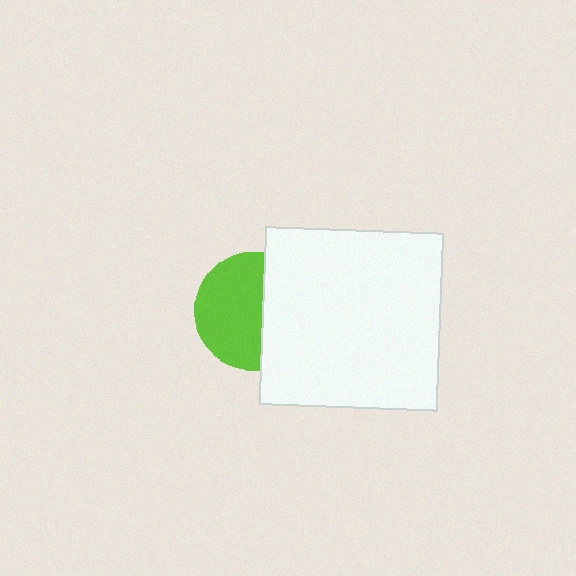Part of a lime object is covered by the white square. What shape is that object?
It is a circle.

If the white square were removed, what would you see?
You would see the complete lime circle.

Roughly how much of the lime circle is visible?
About half of it is visible (roughly 59%).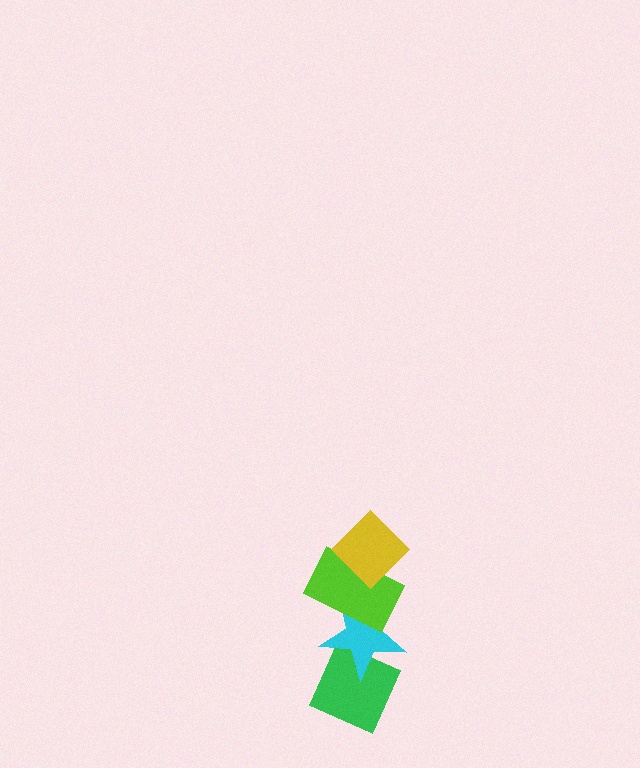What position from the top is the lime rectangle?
The lime rectangle is 2nd from the top.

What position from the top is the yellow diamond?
The yellow diamond is 1st from the top.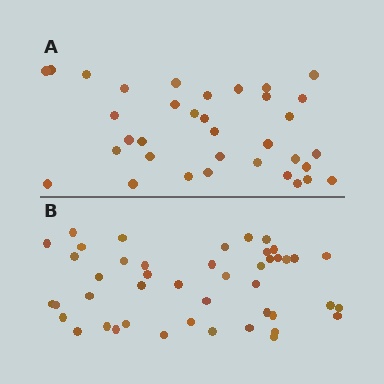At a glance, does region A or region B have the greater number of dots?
Region B (the bottom region) has more dots.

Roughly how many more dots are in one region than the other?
Region B has roughly 10 or so more dots than region A.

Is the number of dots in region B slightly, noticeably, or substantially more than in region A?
Region B has noticeably more, but not dramatically so. The ratio is roughly 1.3 to 1.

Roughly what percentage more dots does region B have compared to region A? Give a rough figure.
About 30% more.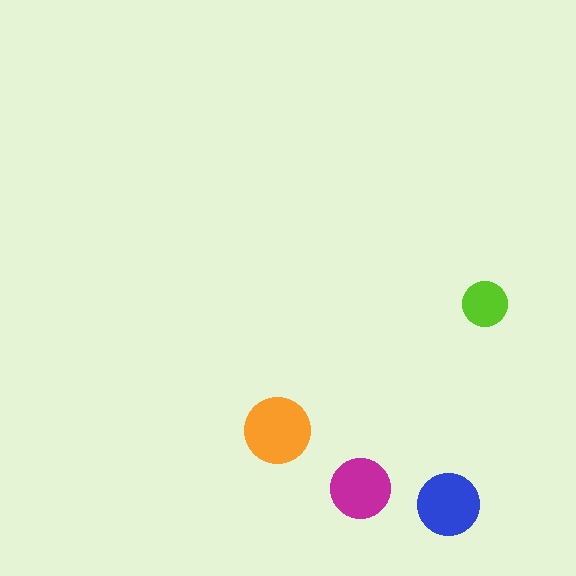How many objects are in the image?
There are 4 objects in the image.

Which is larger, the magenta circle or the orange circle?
The orange one.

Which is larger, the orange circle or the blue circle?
The orange one.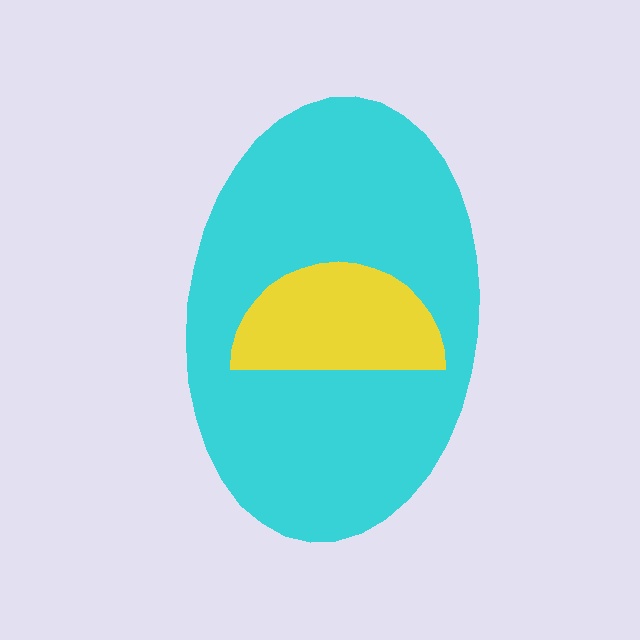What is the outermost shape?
The cyan ellipse.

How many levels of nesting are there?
2.